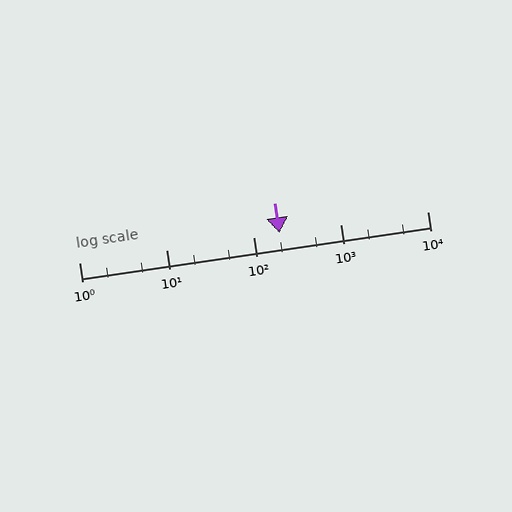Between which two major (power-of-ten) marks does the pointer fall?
The pointer is between 100 and 1000.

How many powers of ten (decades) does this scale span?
The scale spans 4 decades, from 1 to 10000.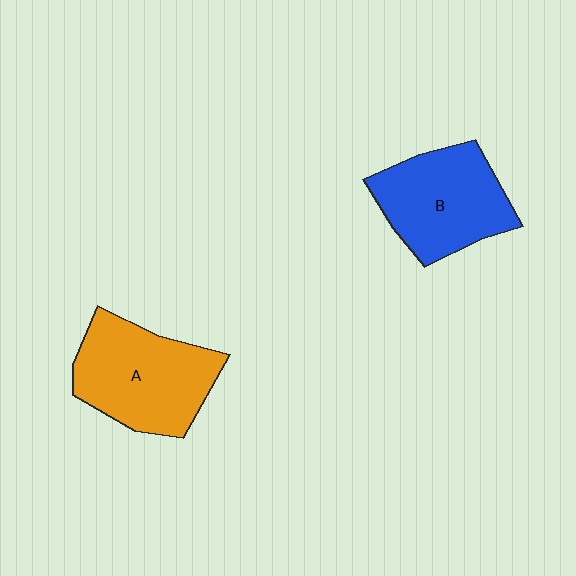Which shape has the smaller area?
Shape B (blue).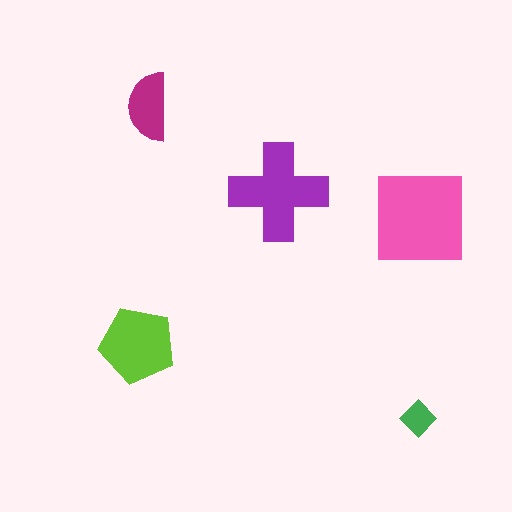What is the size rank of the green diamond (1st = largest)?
5th.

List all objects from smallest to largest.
The green diamond, the magenta semicircle, the lime pentagon, the purple cross, the pink square.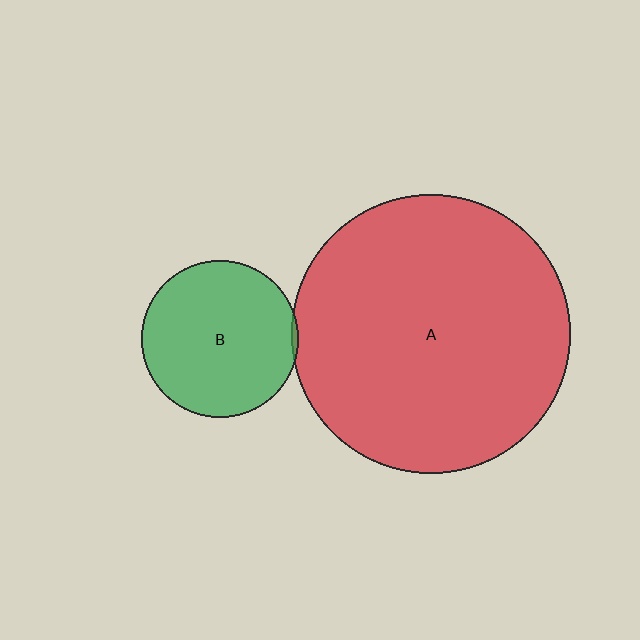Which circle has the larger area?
Circle A (red).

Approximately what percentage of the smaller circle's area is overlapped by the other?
Approximately 5%.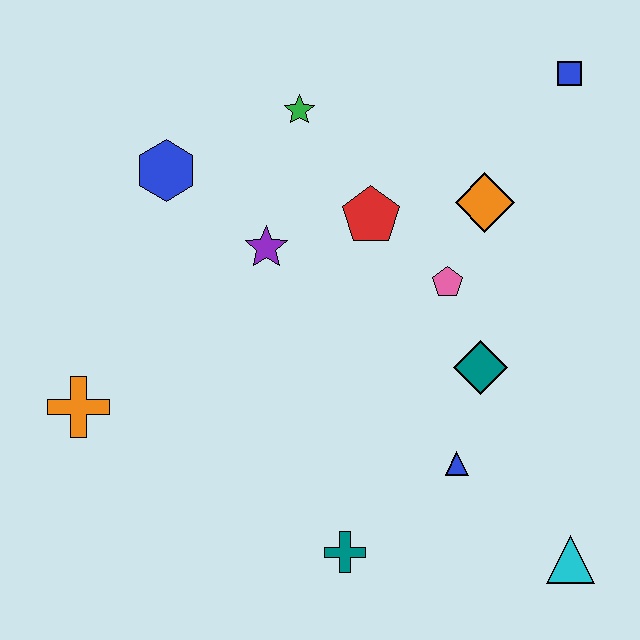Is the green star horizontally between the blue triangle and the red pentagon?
No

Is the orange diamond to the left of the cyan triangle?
Yes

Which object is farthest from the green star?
The cyan triangle is farthest from the green star.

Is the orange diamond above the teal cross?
Yes